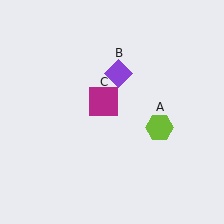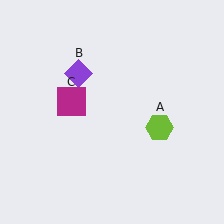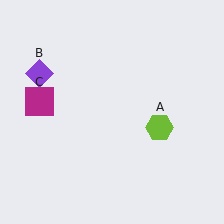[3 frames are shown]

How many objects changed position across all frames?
2 objects changed position: purple diamond (object B), magenta square (object C).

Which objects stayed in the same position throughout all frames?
Lime hexagon (object A) remained stationary.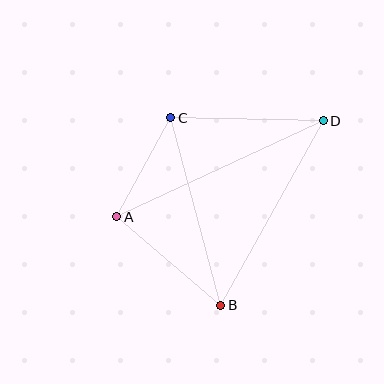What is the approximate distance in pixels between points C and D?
The distance between C and D is approximately 153 pixels.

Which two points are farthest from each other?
Points A and D are farthest from each other.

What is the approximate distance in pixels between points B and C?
The distance between B and C is approximately 194 pixels.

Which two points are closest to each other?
Points A and C are closest to each other.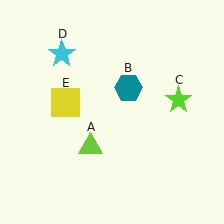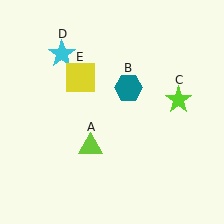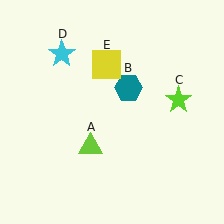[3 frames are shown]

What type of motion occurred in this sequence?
The yellow square (object E) rotated clockwise around the center of the scene.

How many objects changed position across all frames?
1 object changed position: yellow square (object E).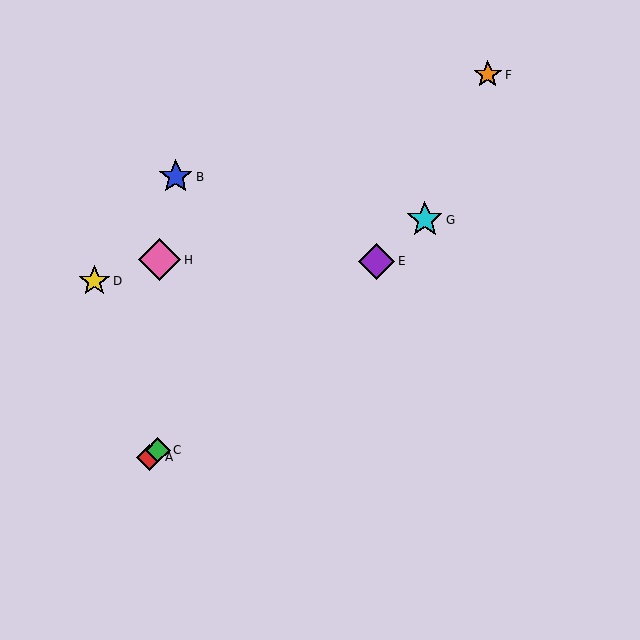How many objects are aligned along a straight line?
4 objects (A, C, E, G) are aligned along a straight line.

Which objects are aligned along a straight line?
Objects A, C, E, G are aligned along a straight line.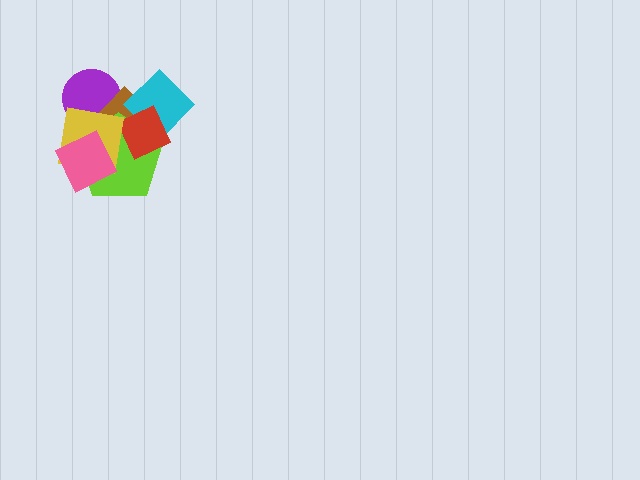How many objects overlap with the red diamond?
4 objects overlap with the red diamond.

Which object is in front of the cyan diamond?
The red diamond is in front of the cyan diamond.